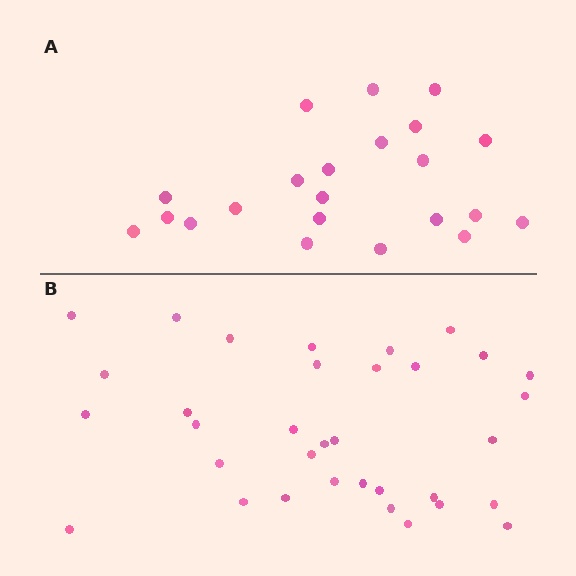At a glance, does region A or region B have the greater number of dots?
Region B (the bottom region) has more dots.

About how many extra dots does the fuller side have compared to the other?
Region B has roughly 12 or so more dots than region A.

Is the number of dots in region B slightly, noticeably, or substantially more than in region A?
Region B has substantially more. The ratio is roughly 1.5 to 1.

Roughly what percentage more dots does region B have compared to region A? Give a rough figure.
About 55% more.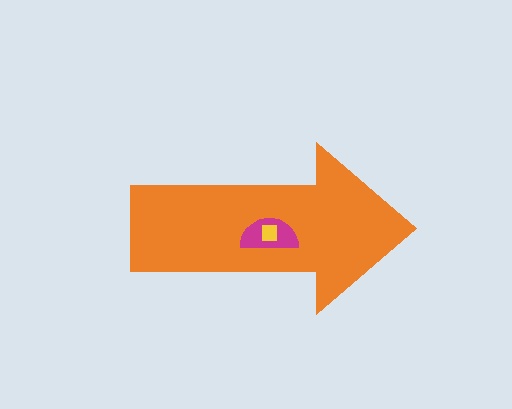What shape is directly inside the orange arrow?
The magenta semicircle.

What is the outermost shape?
The orange arrow.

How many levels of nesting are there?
3.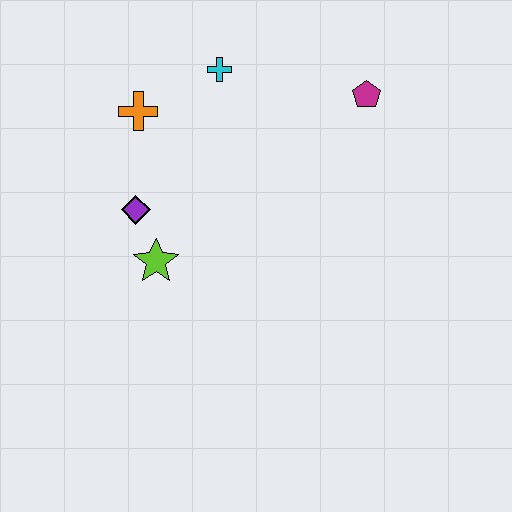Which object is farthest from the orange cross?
The magenta pentagon is farthest from the orange cross.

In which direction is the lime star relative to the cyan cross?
The lime star is below the cyan cross.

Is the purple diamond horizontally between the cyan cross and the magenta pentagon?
No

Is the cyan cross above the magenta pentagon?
Yes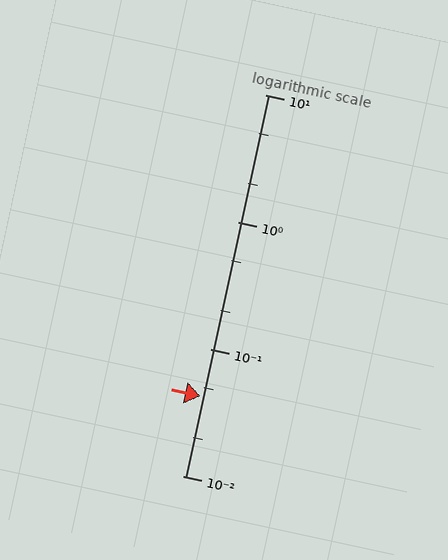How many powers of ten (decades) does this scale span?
The scale spans 3 decades, from 0.01 to 10.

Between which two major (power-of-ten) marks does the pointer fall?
The pointer is between 0.01 and 0.1.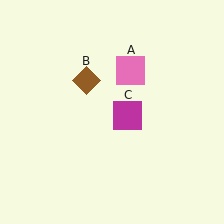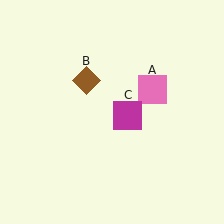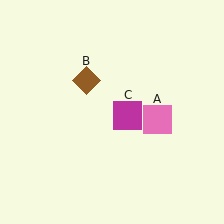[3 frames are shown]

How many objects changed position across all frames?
1 object changed position: pink square (object A).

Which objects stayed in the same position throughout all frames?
Brown diamond (object B) and magenta square (object C) remained stationary.